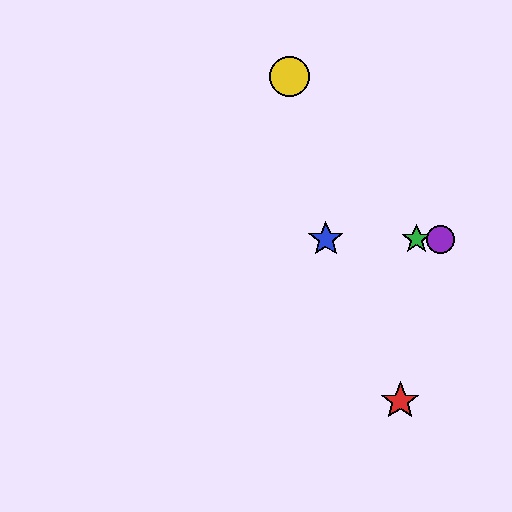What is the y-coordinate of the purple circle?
The purple circle is at y≈239.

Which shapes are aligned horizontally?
The blue star, the green star, the purple circle are aligned horizontally.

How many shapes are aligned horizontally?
3 shapes (the blue star, the green star, the purple circle) are aligned horizontally.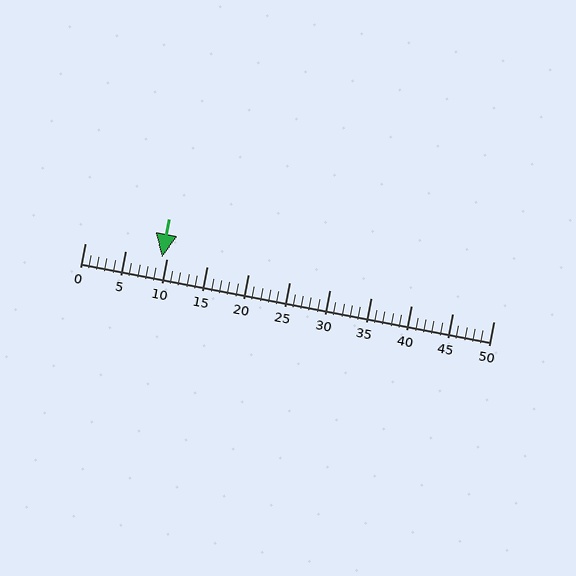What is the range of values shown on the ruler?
The ruler shows values from 0 to 50.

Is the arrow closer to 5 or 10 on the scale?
The arrow is closer to 10.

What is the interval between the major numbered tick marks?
The major tick marks are spaced 5 units apart.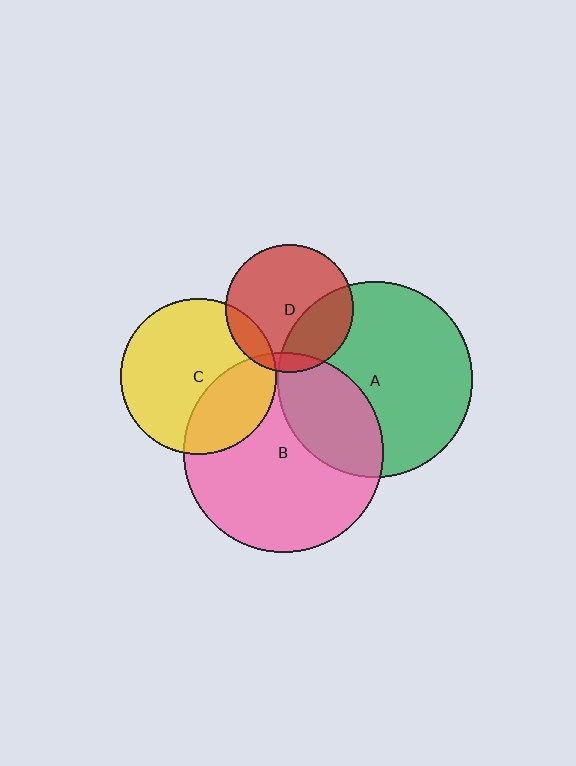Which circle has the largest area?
Circle B (pink).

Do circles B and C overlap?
Yes.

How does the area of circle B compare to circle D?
Approximately 2.4 times.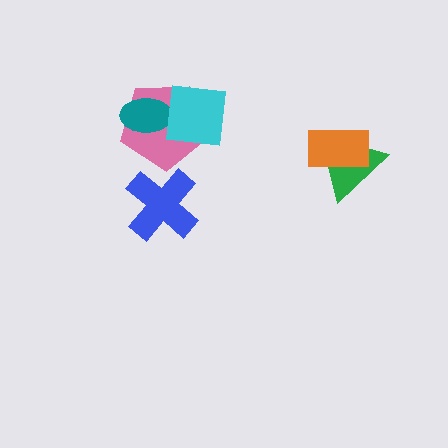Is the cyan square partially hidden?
No, no other shape covers it.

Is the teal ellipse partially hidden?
Yes, it is partially covered by another shape.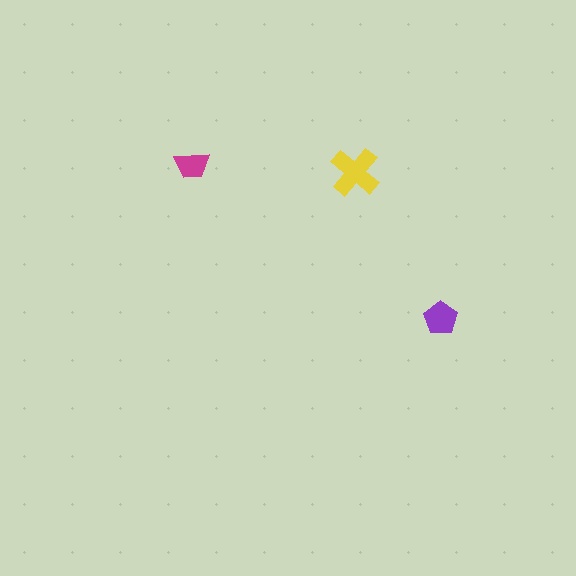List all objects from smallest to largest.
The magenta trapezoid, the purple pentagon, the yellow cross.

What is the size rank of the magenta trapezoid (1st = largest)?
3rd.